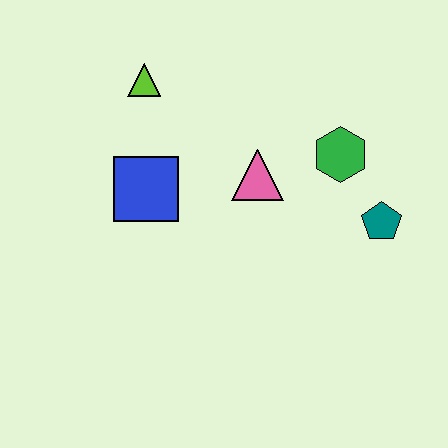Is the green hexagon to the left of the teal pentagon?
Yes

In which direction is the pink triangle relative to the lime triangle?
The pink triangle is to the right of the lime triangle.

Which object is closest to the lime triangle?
The blue square is closest to the lime triangle.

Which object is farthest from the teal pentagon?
The lime triangle is farthest from the teal pentagon.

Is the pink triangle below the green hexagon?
Yes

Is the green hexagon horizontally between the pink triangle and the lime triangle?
No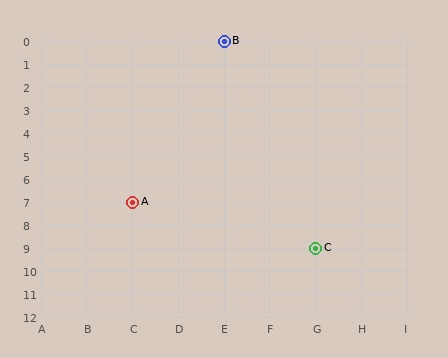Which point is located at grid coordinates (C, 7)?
Point A is at (C, 7).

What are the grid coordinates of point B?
Point B is at grid coordinates (E, 0).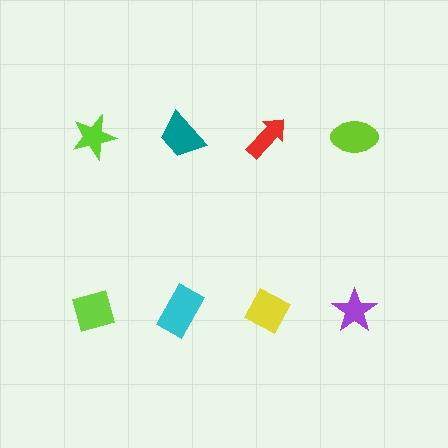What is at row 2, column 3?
A yellow diamond.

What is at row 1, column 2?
A teal trapezoid.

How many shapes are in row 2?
4 shapes.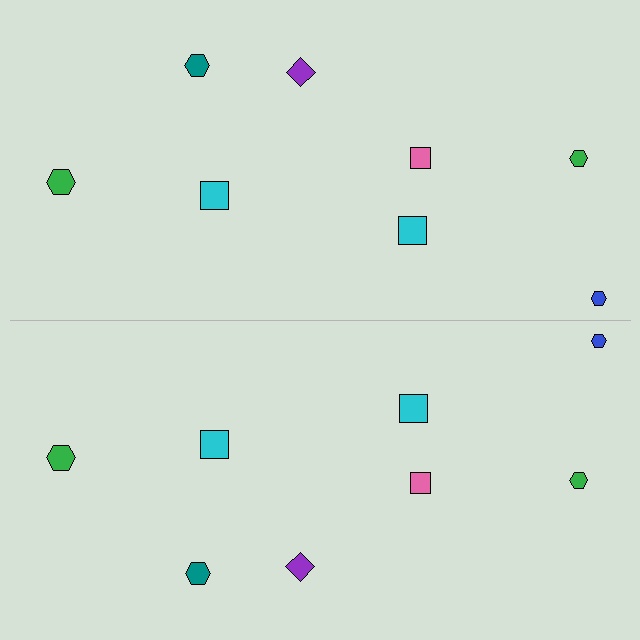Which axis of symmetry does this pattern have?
The pattern has a horizontal axis of symmetry running through the center of the image.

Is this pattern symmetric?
Yes, this pattern has bilateral (reflection) symmetry.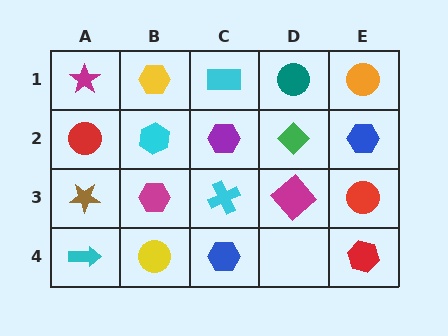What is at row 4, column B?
A yellow circle.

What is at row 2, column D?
A green diamond.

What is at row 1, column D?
A teal circle.